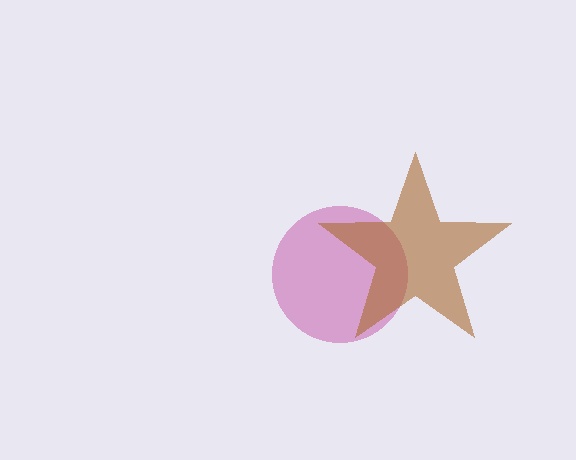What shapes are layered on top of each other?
The layered shapes are: a magenta circle, a brown star.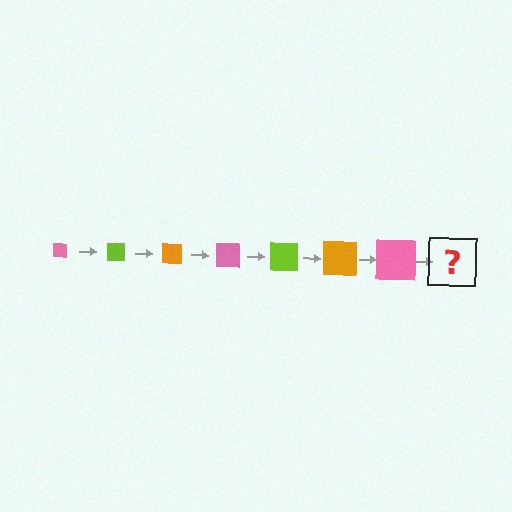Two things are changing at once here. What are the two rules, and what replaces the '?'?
The two rules are that the square grows larger each step and the color cycles through pink, lime, and orange. The '?' should be a lime square, larger than the previous one.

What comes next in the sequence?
The next element should be a lime square, larger than the previous one.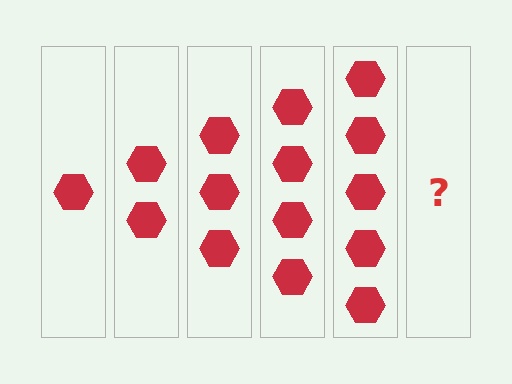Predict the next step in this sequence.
The next step is 6 hexagons.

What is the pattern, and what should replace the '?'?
The pattern is that each step adds one more hexagon. The '?' should be 6 hexagons.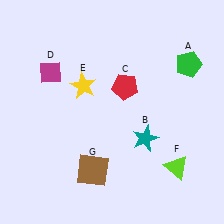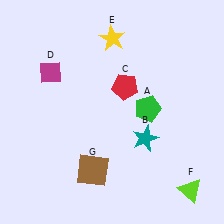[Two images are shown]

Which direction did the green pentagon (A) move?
The green pentagon (A) moved down.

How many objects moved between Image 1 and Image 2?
3 objects moved between the two images.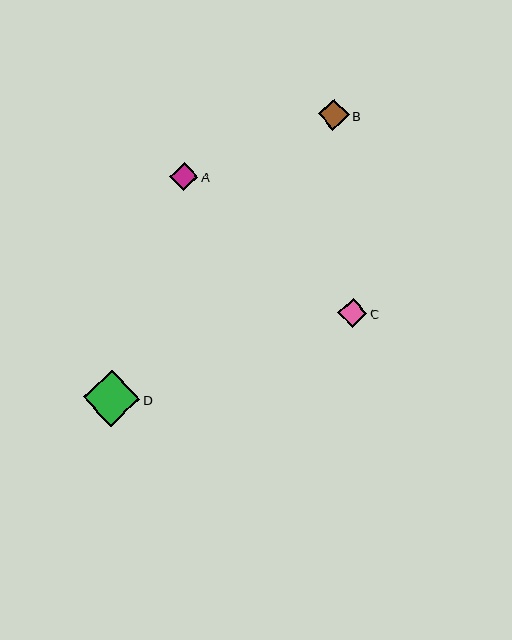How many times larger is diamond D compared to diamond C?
Diamond D is approximately 1.9 times the size of diamond C.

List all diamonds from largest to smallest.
From largest to smallest: D, B, C, A.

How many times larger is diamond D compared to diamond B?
Diamond D is approximately 1.8 times the size of diamond B.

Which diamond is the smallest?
Diamond A is the smallest with a size of approximately 28 pixels.